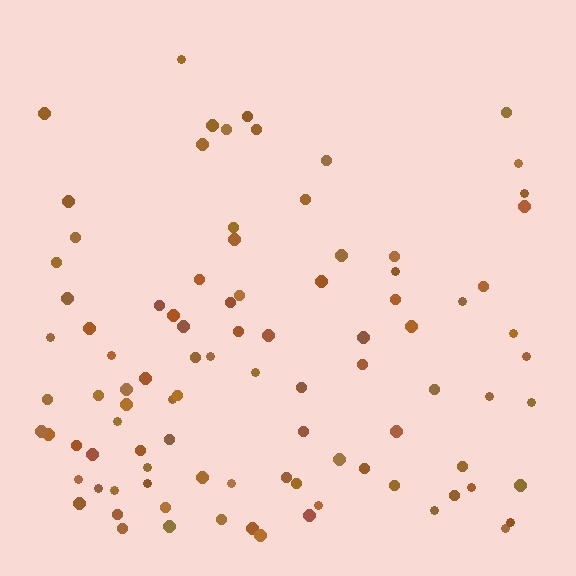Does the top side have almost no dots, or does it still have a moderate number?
Still a moderate number, just noticeably fewer than the bottom.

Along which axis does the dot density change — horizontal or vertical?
Vertical.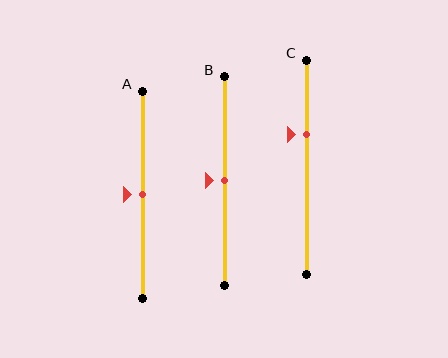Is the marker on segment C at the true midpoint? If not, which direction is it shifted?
No, the marker on segment C is shifted upward by about 15% of the segment length.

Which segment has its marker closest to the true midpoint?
Segment A has its marker closest to the true midpoint.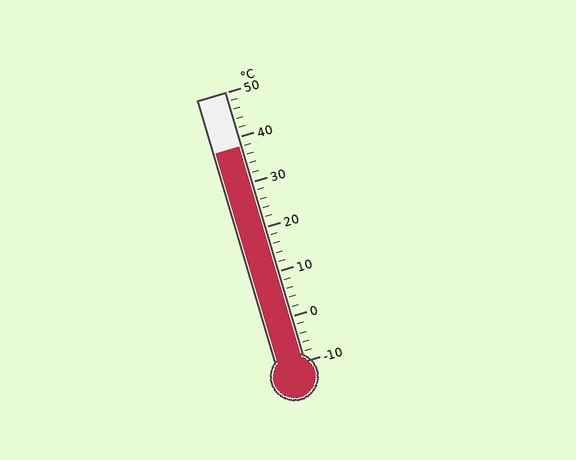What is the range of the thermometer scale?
The thermometer scale ranges from -10°C to 50°C.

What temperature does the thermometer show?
The thermometer shows approximately 38°C.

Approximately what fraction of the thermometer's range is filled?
The thermometer is filled to approximately 80% of its range.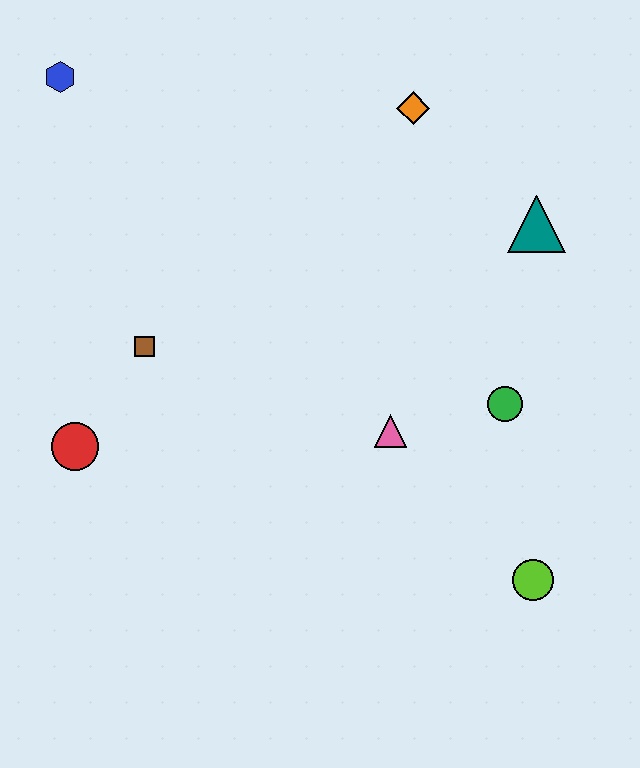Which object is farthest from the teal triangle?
The red circle is farthest from the teal triangle.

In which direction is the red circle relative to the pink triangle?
The red circle is to the left of the pink triangle.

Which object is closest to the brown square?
The red circle is closest to the brown square.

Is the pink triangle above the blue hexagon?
No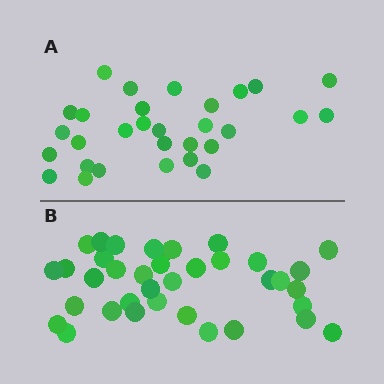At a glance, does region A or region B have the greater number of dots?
Region B (the bottom region) has more dots.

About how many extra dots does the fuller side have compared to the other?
Region B has roughly 8 or so more dots than region A.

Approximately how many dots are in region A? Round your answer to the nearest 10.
About 30 dots.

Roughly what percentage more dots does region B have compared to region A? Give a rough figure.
About 25% more.